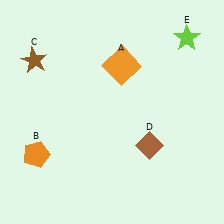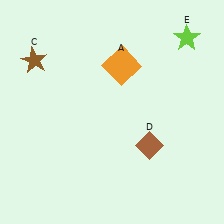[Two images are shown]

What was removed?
The orange pentagon (B) was removed in Image 2.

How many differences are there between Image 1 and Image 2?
There is 1 difference between the two images.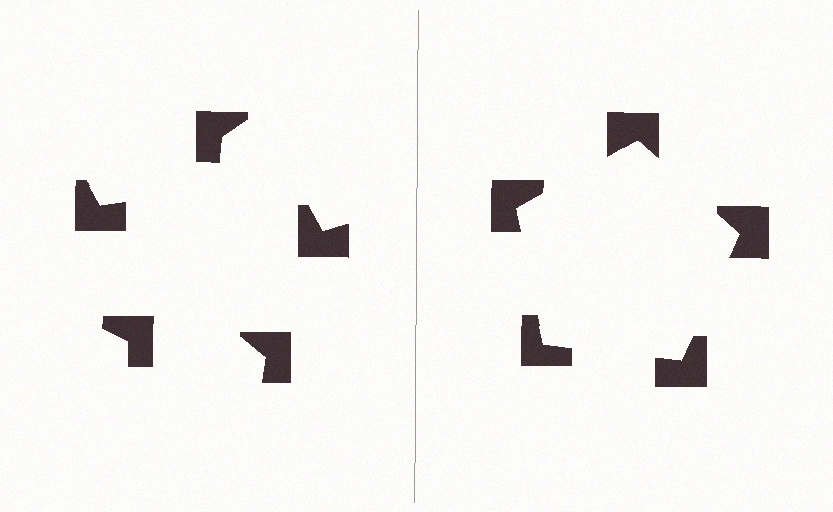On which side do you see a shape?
An illusory pentagon appears on the right side. On the left side the wedge cuts are rotated, so no coherent shape forms.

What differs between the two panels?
The notched squares are positioned identically on both sides; only the wedge orientations differ. On the right they align to a pentagon; on the left they are misaligned.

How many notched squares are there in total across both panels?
10 — 5 on each side.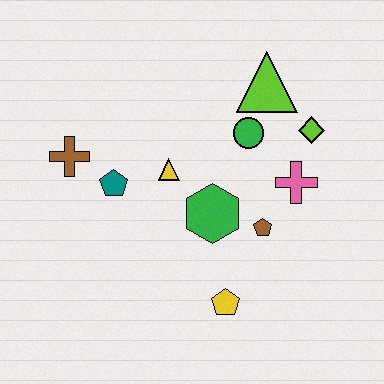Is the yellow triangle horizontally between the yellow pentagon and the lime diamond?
No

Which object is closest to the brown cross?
The teal pentagon is closest to the brown cross.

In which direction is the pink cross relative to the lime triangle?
The pink cross is below the lime triangle.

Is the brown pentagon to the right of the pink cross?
No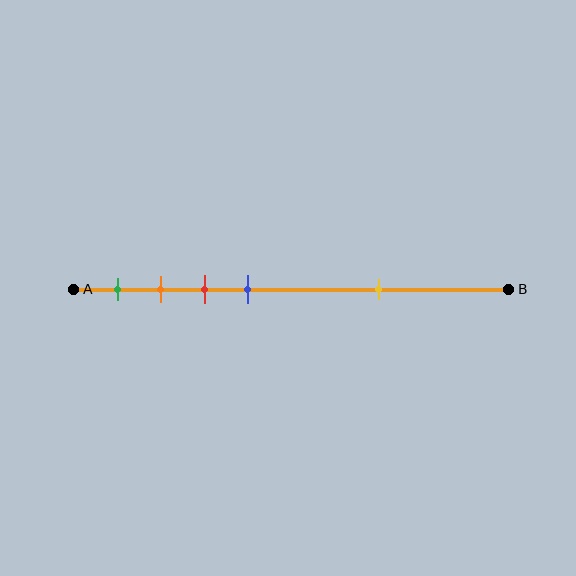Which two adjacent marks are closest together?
The orange and red marks are the closest adjacent pair.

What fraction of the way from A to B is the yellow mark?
The yellow mark is approximately 70% (0.7) of the way from A to B.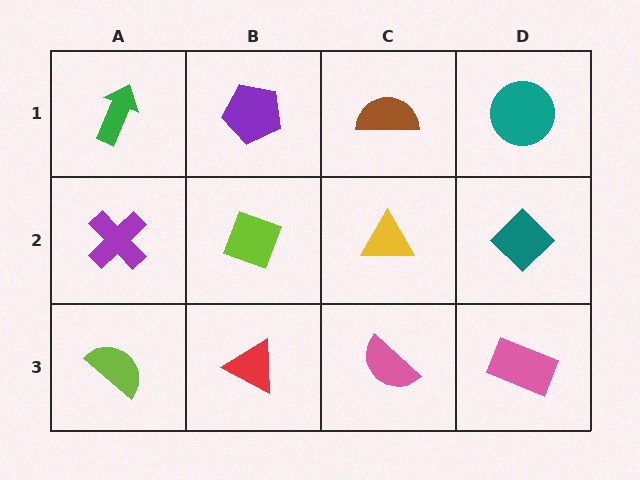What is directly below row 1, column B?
A lime diamond.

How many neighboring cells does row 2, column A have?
3.